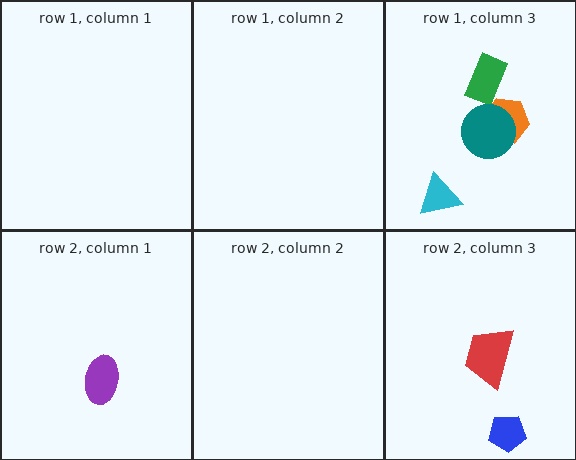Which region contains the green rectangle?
The row 1, column 3 region.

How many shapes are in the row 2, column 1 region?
1.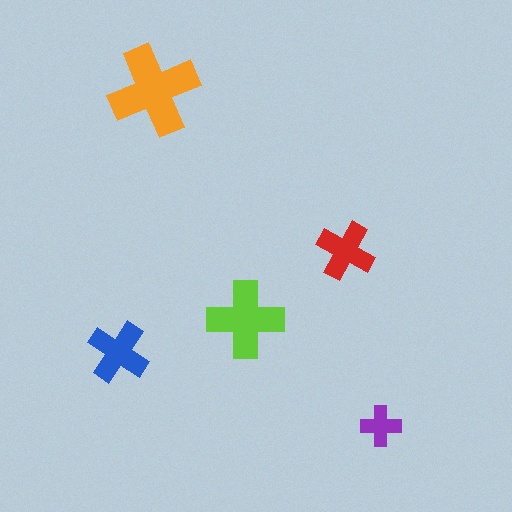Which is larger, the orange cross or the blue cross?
The orange one.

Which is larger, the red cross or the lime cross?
The lime one.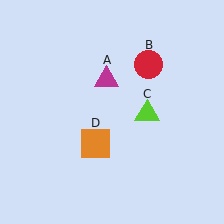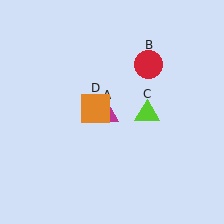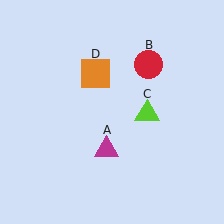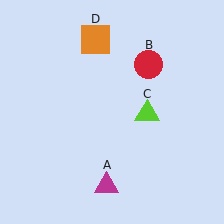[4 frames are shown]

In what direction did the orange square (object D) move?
The orange square (object D) moved up.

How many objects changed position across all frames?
2 objects changed position: magenta triangle (object A), orange square (object D).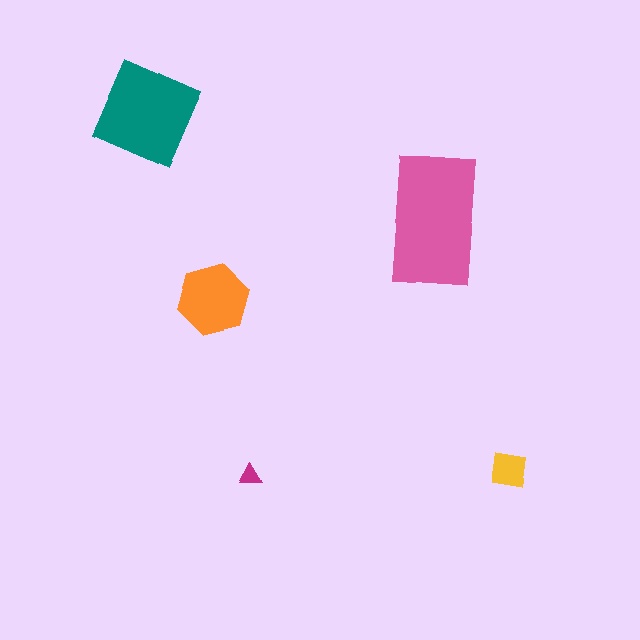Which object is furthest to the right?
The yellow square is rightmost.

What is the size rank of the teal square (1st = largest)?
2nd.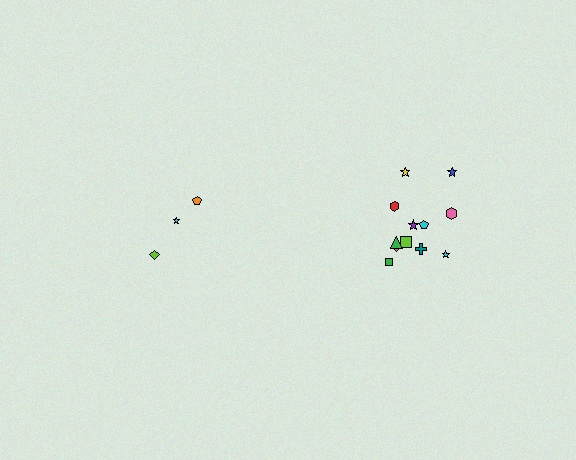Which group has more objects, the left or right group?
The right group.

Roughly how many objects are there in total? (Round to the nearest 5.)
Roughly 15 objects in total.